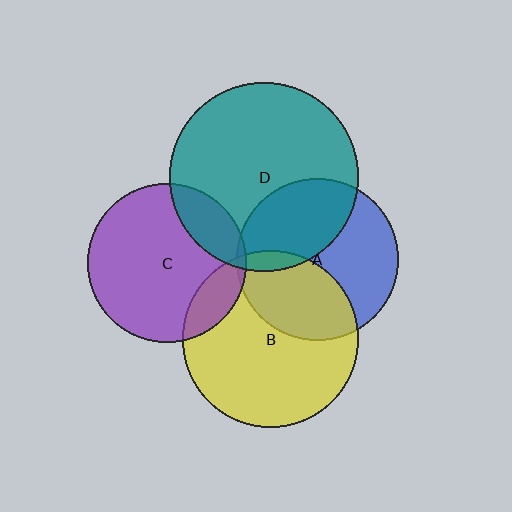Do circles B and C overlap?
Yes.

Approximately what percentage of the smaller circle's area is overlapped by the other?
Approximately 15%.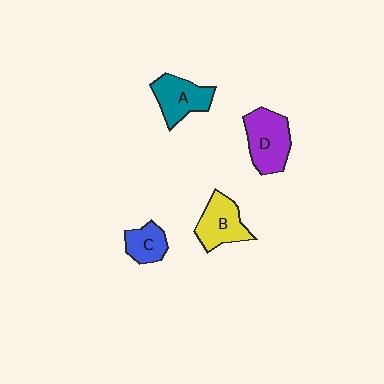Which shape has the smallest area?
Shape C (blue).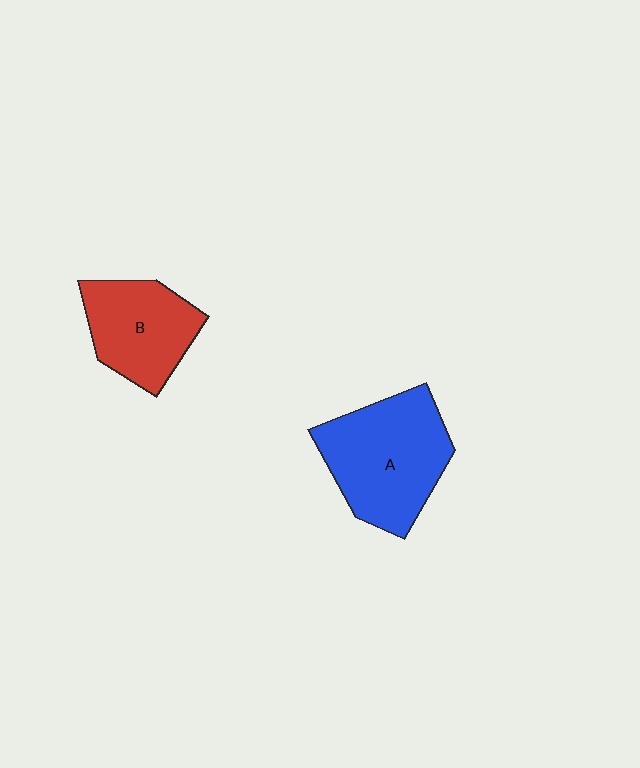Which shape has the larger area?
Shape A (blue).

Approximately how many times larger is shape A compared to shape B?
Approximately 1.4 times.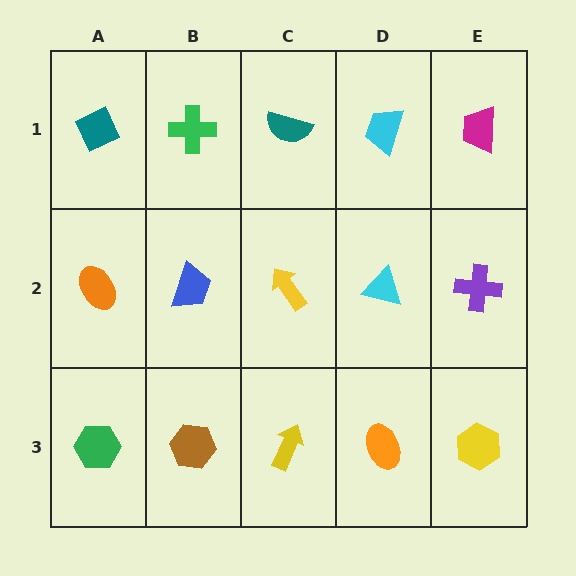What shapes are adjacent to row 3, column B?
A blue trapezoid (row 2, column B), a green hexagon (row 3, column A), a yellow arrow (row 3, column C).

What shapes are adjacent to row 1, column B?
A blue trapezoid (row 2, column B), a teal diamond (row 1, column A), a teal semicircle (row 1, column C).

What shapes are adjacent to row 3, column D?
A cyan triangle (row 2, column D), a yellow arrow (row 3, column C), a yellow hexagon (row 3, column E).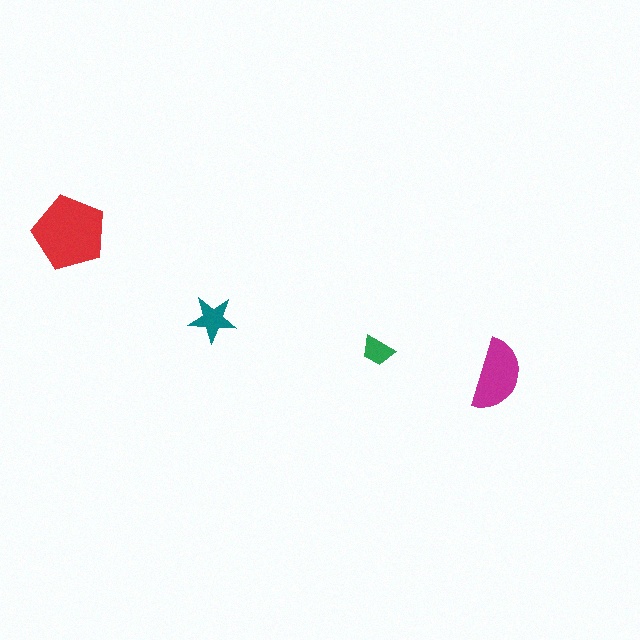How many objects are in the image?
There are 4 objects in the image.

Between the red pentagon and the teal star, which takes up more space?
The red pentagon.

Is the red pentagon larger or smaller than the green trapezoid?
Larger.